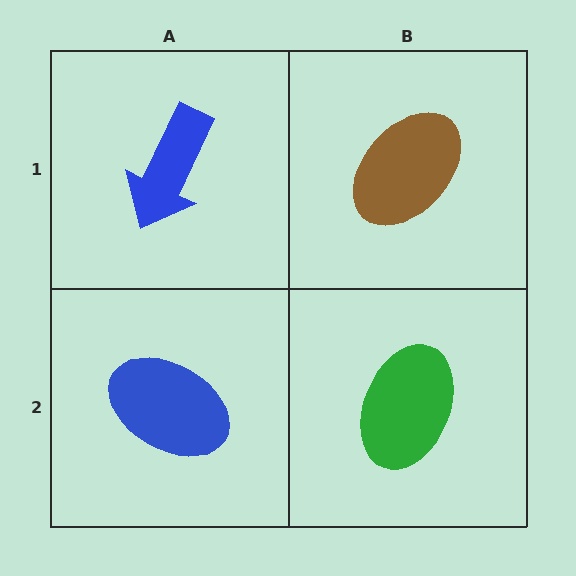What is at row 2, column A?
A blue ellipse.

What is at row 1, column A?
A blue arrow.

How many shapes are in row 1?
2 shapes.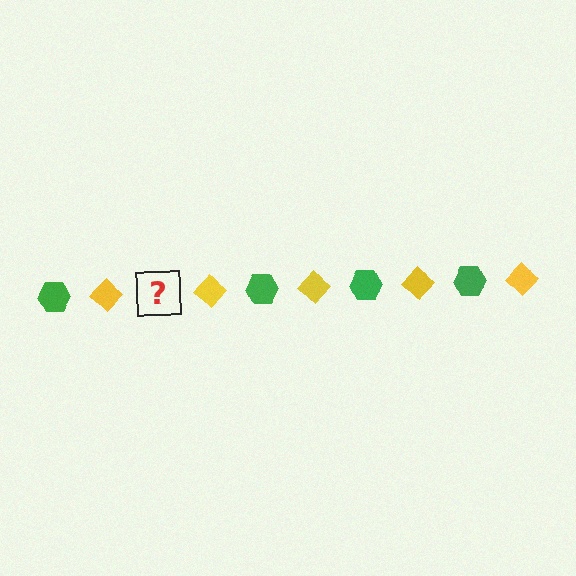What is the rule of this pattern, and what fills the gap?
The rule is that the pattern alternates between green hexagon and yellow diamond. The gap should be filled with a green hexagon.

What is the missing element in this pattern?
The missing element is a green hexagon.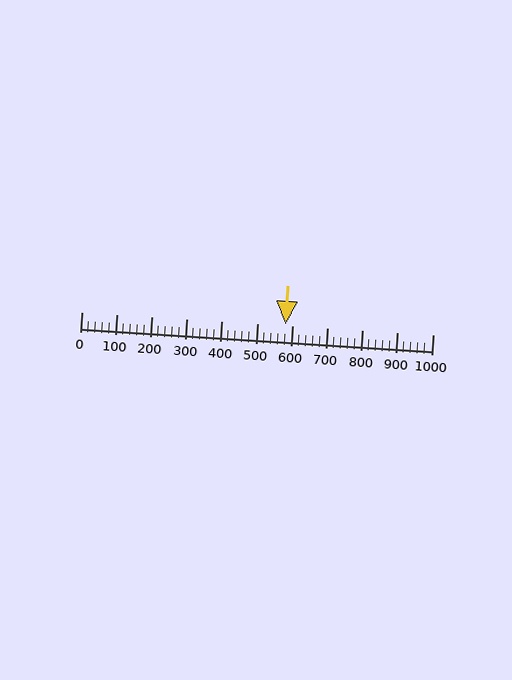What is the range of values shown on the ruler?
The ruler shows values from 0 to 1000.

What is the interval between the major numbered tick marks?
The major tick marks are spaced 100 units apart.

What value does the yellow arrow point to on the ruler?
The yellow arrow points to approximately 580.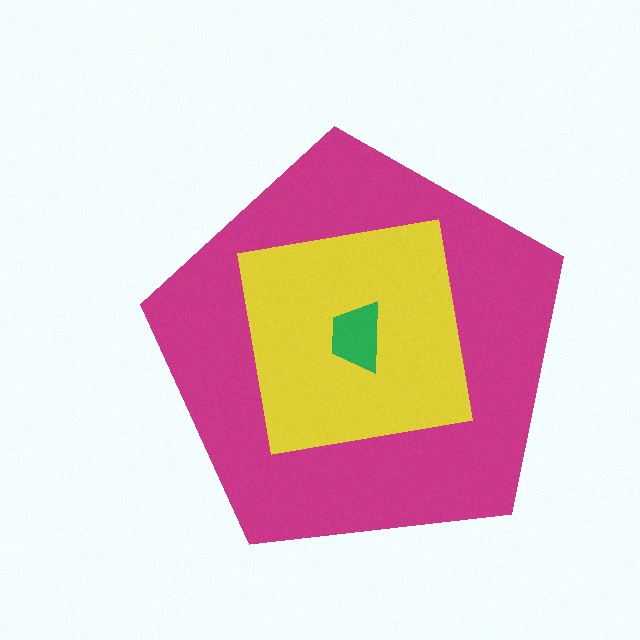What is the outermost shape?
The magenta pentagon.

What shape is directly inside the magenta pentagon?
The yellow square.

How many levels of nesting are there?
3.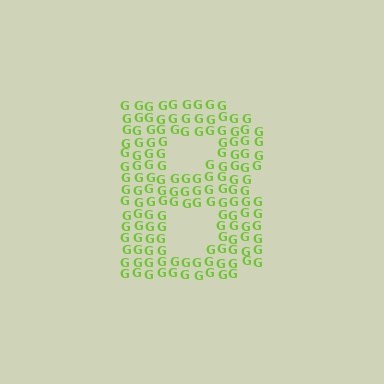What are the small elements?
The small elements are letter G's.